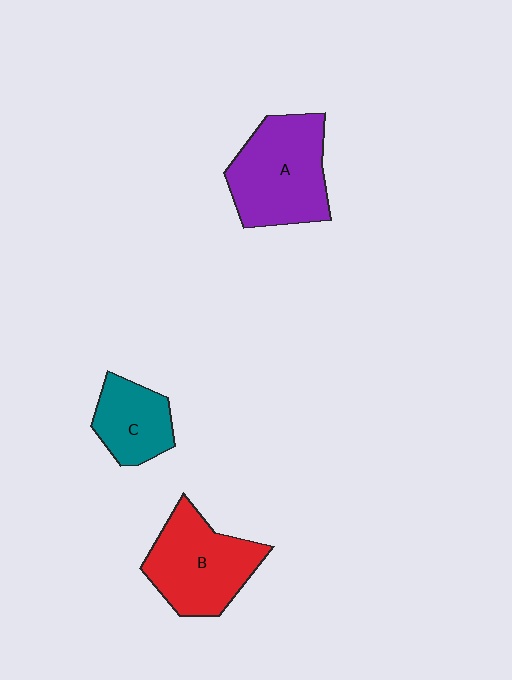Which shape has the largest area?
Shape A (purple).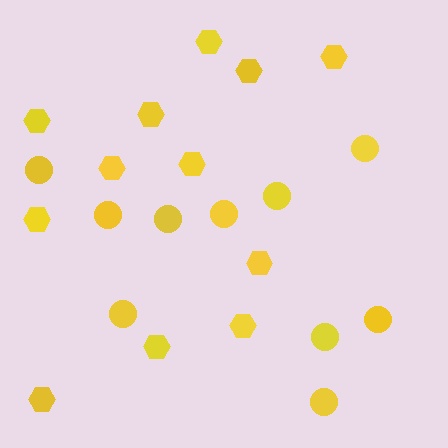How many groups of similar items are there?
There are 2 groups: one group of circles (10) and one group of hexagons (12).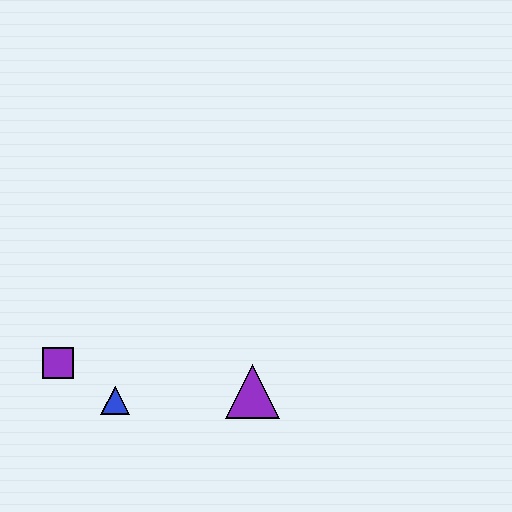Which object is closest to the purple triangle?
The blue triangle is closest to the purple triangle.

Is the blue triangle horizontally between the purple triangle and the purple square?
Yes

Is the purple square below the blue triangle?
No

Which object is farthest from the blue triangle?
The purple triangle is farthest from the blue triangle.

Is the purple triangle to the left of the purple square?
No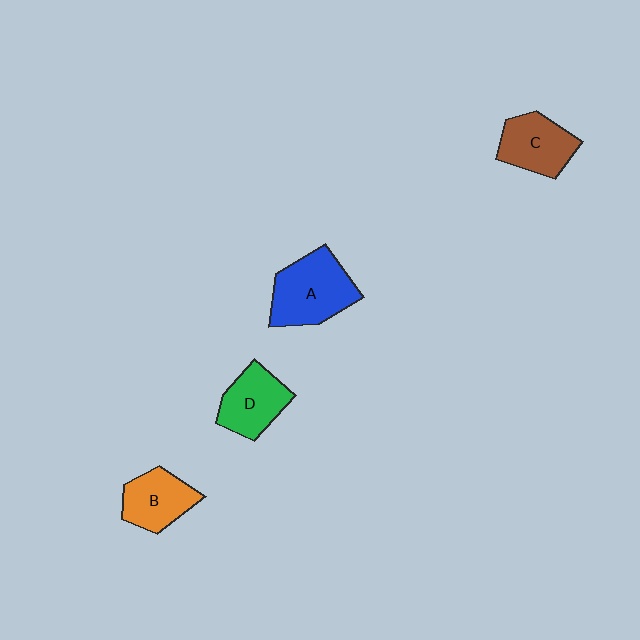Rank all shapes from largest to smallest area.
From largest to smallest: A (blue), C (brown), D (green), B (orange).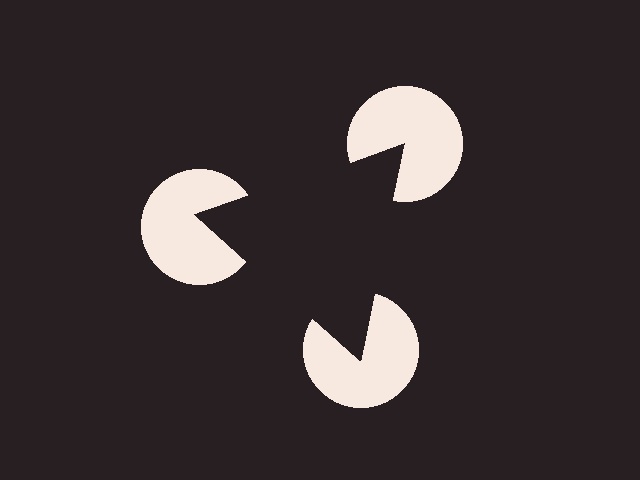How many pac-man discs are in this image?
There are 3 — one at each vertex of the illusory triangle.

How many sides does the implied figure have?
3 sides.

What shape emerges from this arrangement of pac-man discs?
An illusory triangle — its edges are inferred from the aligned wedge cuts in the pac-man discs, not physically drawn.